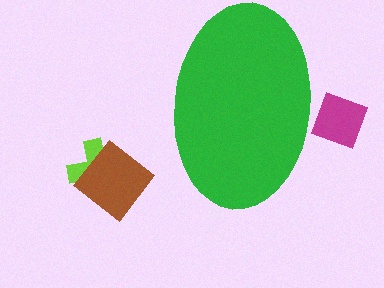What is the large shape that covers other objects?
A green ellipse.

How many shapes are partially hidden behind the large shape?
1 shape is partially hidden.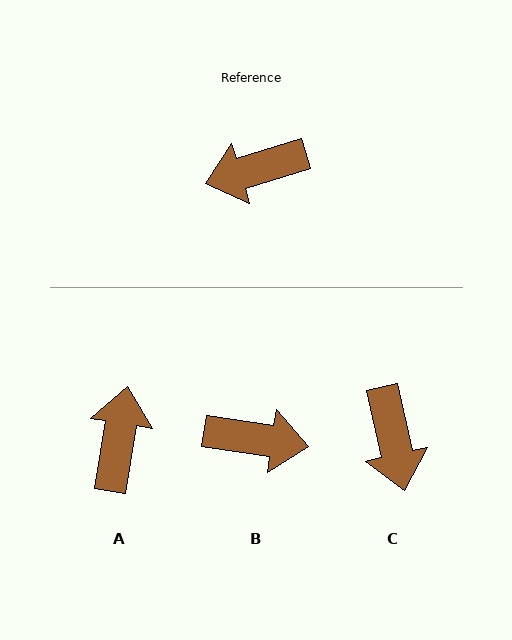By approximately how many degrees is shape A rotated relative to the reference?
Approximately 116 degrees clockwise.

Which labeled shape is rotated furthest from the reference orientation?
B, about 155 degrees away.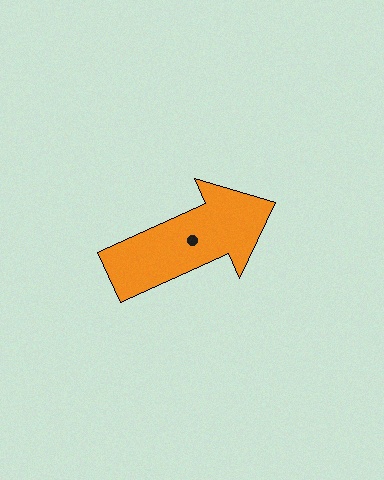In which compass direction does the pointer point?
Northeast.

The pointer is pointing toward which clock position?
Roughly 2 o'clock.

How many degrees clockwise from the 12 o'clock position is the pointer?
Approximately 66 degrees.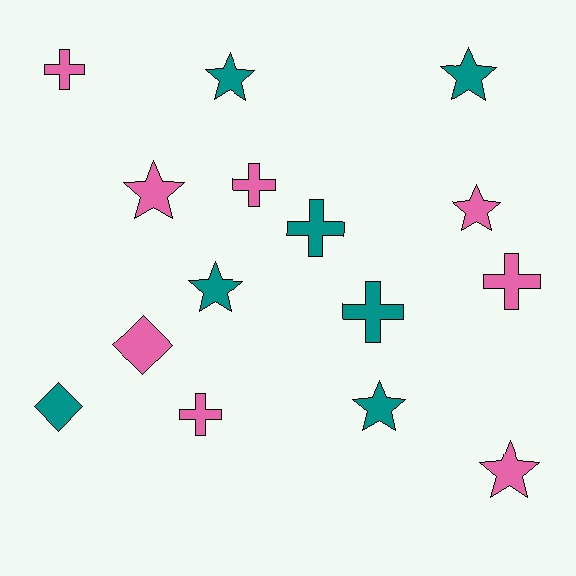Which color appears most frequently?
Pink, with 8 objects.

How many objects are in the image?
There are 15 objects.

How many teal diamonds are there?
There is 1 teal diamond.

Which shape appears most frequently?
Star, with 7 objects.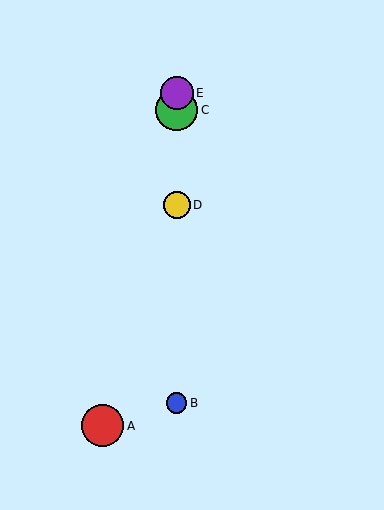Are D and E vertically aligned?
Yes, both are at x≈177.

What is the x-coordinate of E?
Object E is at x≈177.